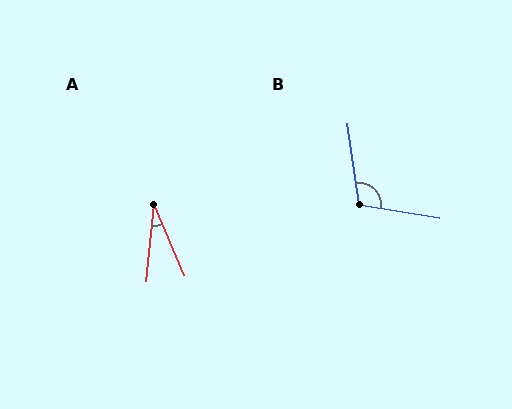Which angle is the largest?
B, at approximately 108 degrees.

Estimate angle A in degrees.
Approximately 29 degrees.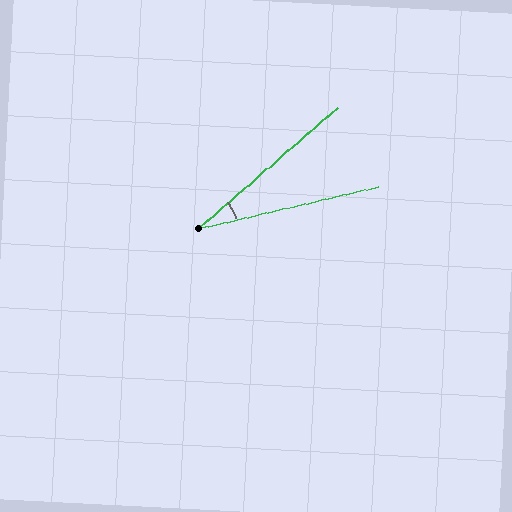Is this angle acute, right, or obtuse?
It is acute.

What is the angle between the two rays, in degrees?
Approximately 28 degrees.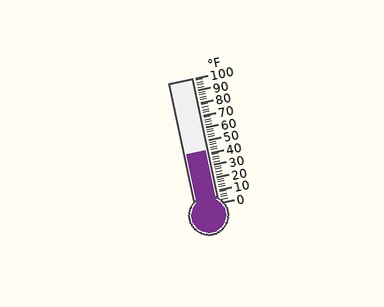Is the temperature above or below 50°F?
The temperature is below 50°F.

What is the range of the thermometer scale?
The thermometer scale ranges from 0°F to 100°F.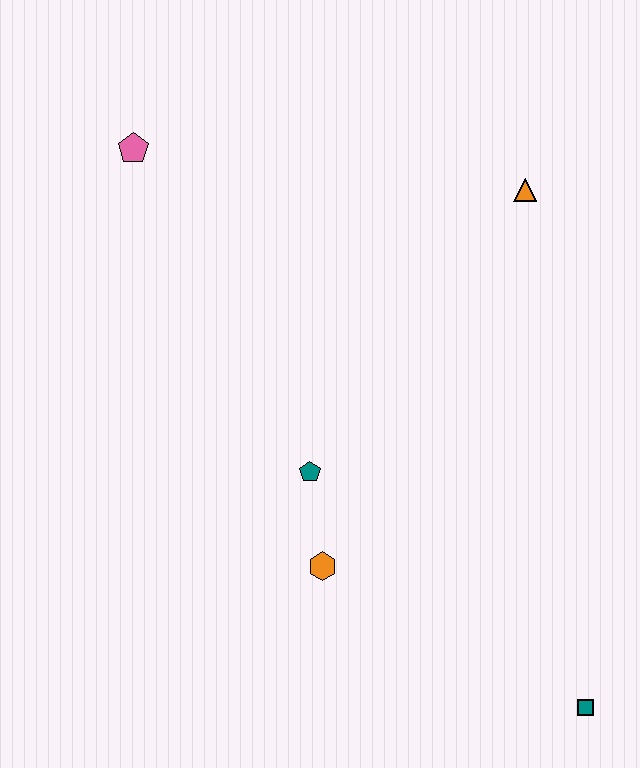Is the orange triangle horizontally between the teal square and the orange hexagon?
Yes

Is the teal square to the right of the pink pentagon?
Yes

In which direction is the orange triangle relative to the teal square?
The orange triangle is above the teal square.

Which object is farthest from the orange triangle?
The teal square is farthest from the orange triangle.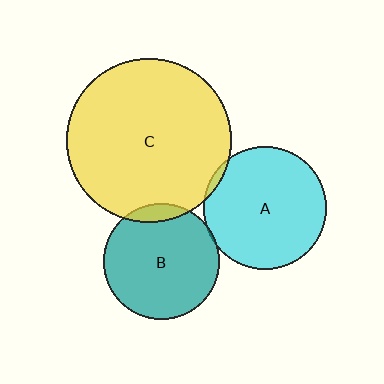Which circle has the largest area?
Circle C (yellow).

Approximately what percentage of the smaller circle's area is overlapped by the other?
Approximately 5%.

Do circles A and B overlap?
Yes.